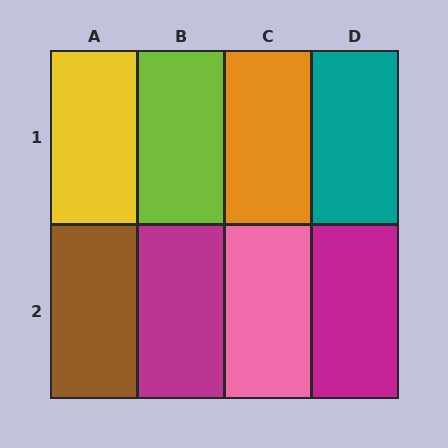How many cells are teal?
1 cell is teal.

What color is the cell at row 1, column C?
Orange.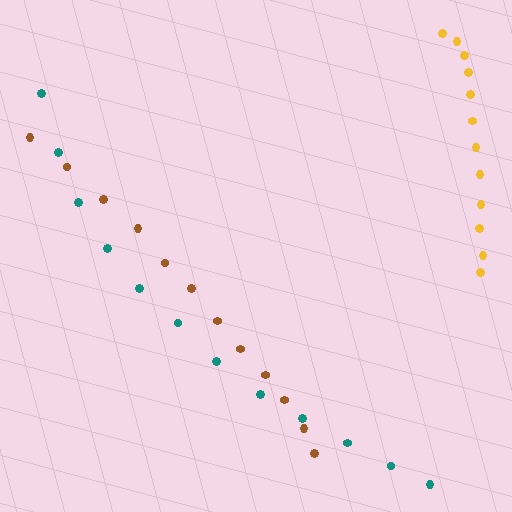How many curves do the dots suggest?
There are 3 distinct paths.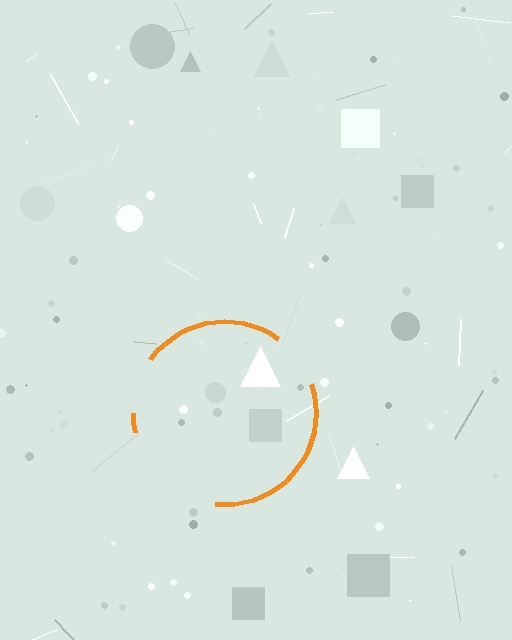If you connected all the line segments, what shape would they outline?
They would outline a circle.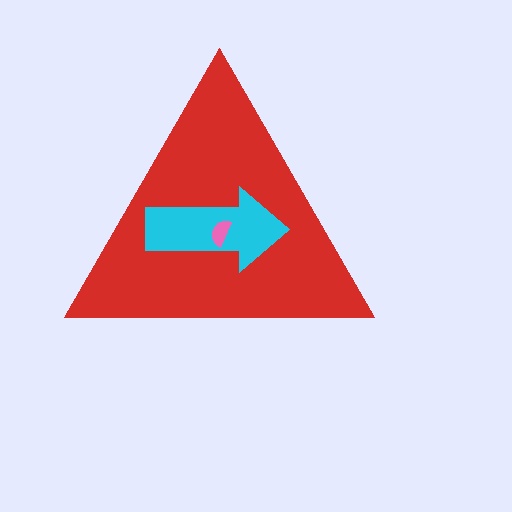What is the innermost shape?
The pink semicircle.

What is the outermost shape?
The red triangle.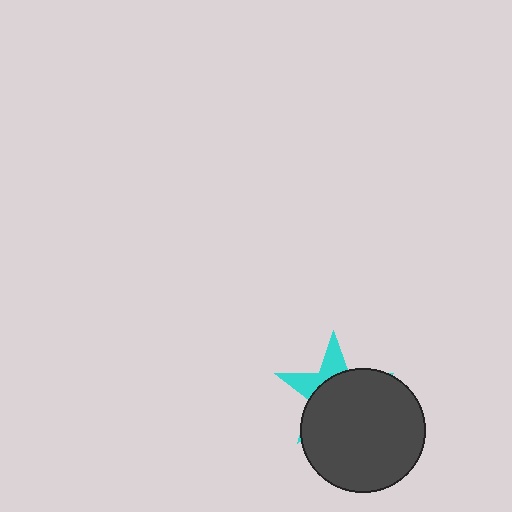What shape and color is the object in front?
The object in front is a dark gray circle.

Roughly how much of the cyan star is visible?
A small part of it is visible (roughly 31%).